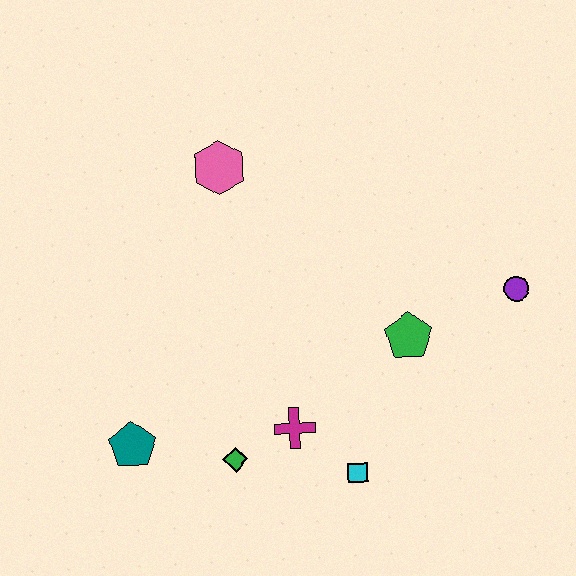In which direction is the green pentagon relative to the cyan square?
The green pentagon is above the cyan square.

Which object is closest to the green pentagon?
The purple circle is closest to the green pentagon.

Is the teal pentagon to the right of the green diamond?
No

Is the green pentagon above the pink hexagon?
No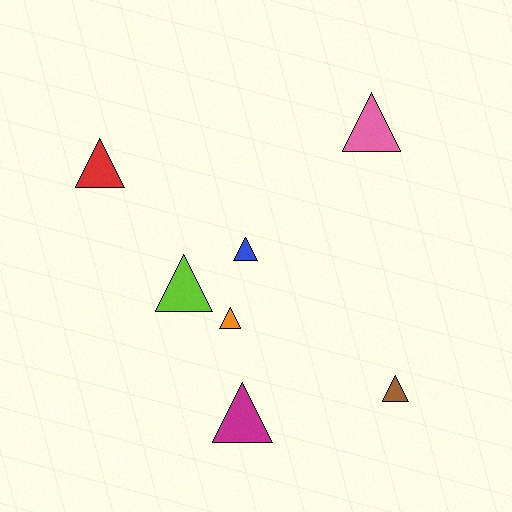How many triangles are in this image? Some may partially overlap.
There are 7 triangles.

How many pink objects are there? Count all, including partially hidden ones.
There is 1 pink object.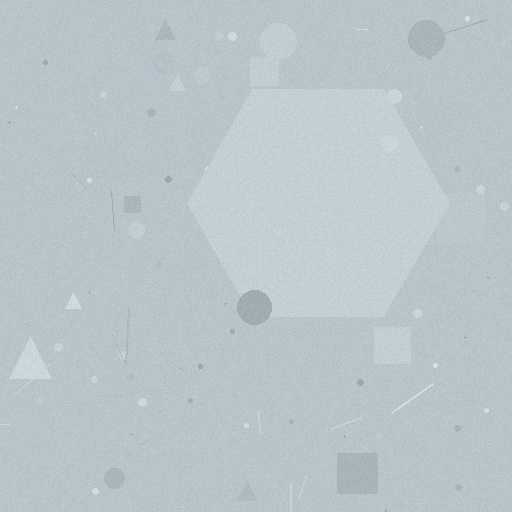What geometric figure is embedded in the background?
A hexagon is embedded in the background.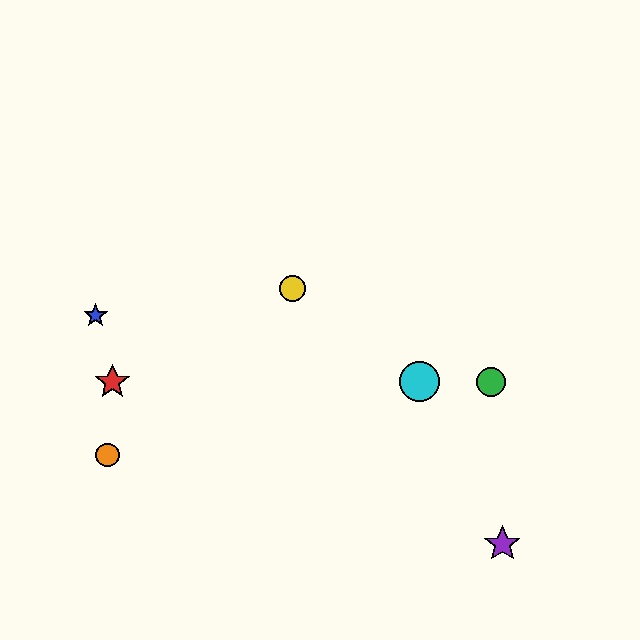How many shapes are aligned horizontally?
3 shapes (the red star, the green circle, the cyan circle) are aligned horizontally.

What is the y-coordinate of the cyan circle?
The cyan circle is at y≈382.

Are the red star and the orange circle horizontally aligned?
No, the red star is at y≈382 and the orange circle is at y≈455.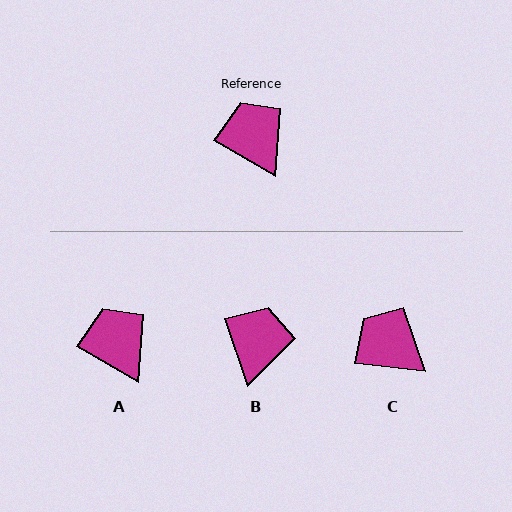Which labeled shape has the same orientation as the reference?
A.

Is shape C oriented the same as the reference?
No, it is off by about 24 degrees.